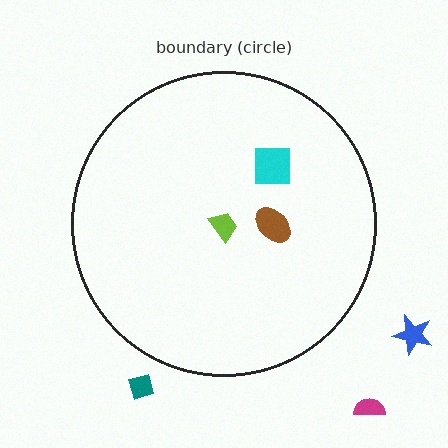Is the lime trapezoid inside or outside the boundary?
Inside.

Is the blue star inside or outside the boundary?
Outside.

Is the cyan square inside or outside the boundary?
Inside.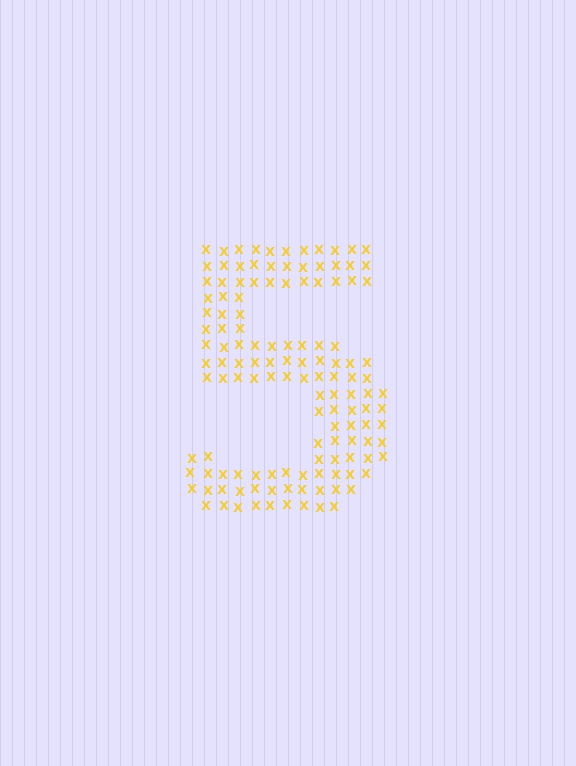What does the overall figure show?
The overall figure shows the digit 5.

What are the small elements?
The small elements are letter X's.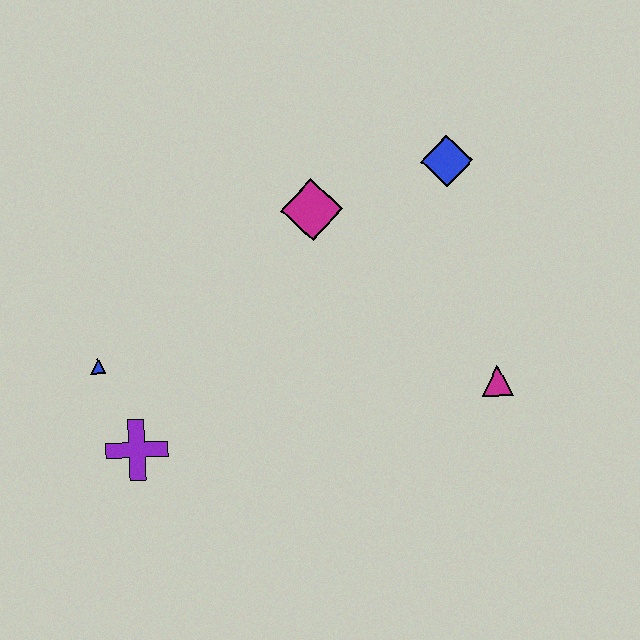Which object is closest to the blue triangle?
The purple cross is closest to the blue triangle.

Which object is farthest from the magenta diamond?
The purple cross is farthest from the magenta diamond.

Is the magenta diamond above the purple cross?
Yes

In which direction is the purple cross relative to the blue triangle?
The purple cross is below the blue triangle.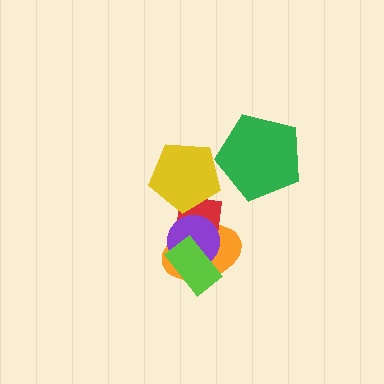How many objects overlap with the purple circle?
3 objects overlap with the purple circle.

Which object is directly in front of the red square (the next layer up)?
The purple circle is directly in front of the red square.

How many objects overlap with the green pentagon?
0 objects overlap with the green pentagon.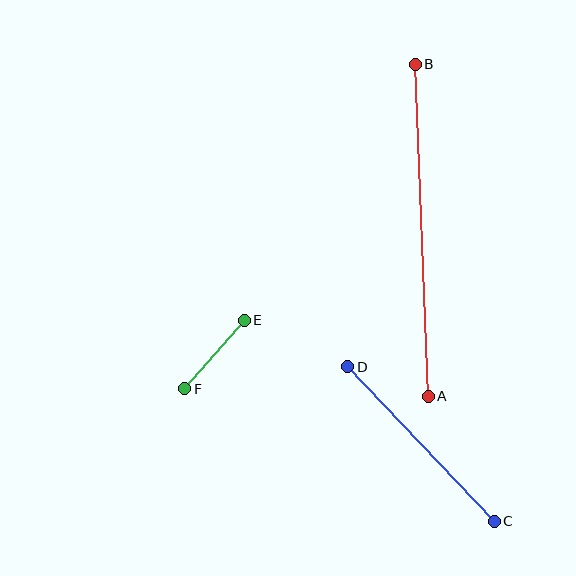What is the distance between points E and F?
The distance is approximately 91 pixels.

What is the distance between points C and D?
The distance is approximately 213 pixels.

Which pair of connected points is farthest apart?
Points A and B are farthest apart.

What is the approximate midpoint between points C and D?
The midpoint is at approximately (421, 444) pixels.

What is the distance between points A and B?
The distance is approximately 332 pixels.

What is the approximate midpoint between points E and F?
The midpoint is at approximately (215, 355) pixels.